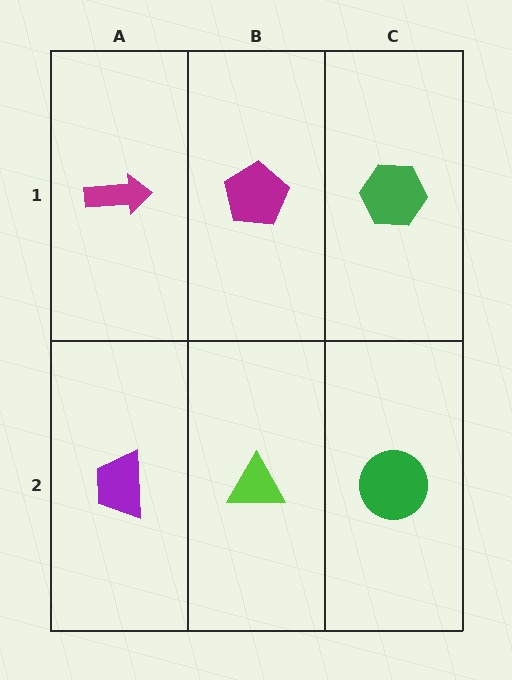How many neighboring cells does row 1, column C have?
2.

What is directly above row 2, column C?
A green hexagon.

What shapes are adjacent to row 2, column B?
A magenta pentagon (row 1, column B), a purple trapezoid (row 2, column A), a green circle (row 2, column C).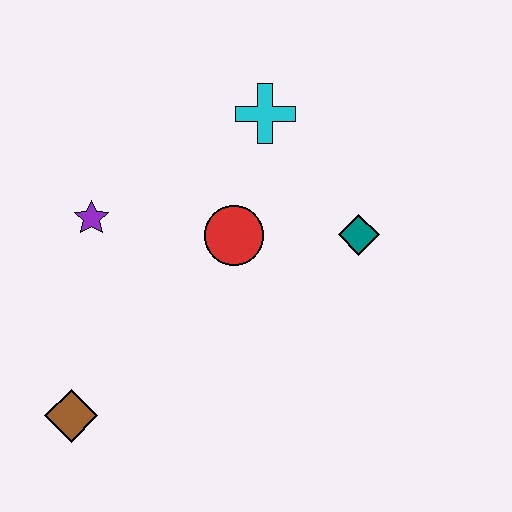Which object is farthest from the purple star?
The teal diamond is farthest from the purple star.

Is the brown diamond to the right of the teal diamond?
No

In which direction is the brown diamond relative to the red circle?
The brown diamond is below the red circle.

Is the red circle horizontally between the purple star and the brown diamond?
No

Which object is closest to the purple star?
The red circle is closest to the purple star.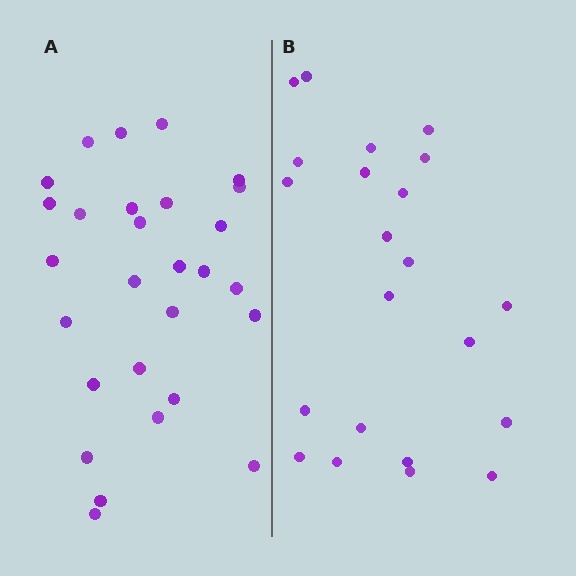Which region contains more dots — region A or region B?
Region A (the left region) has more dots.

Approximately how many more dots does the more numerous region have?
Region A has about 6 more dots than region B.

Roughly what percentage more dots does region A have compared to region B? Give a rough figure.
About 25% more.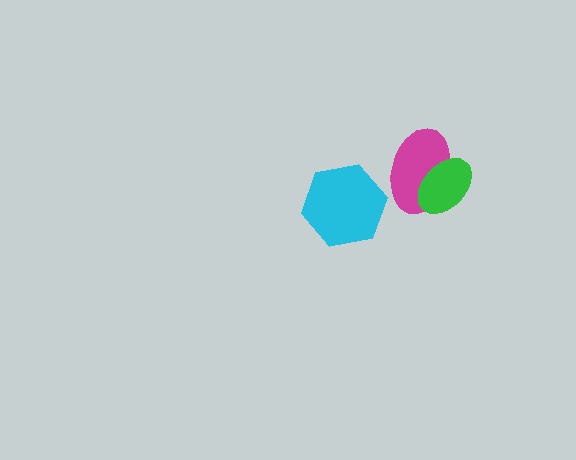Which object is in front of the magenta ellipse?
The green ellipse is in front of the magenta ellipse.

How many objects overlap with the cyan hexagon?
0 objects overlap with the cyan hexagon.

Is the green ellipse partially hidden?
No, no other shape covers it.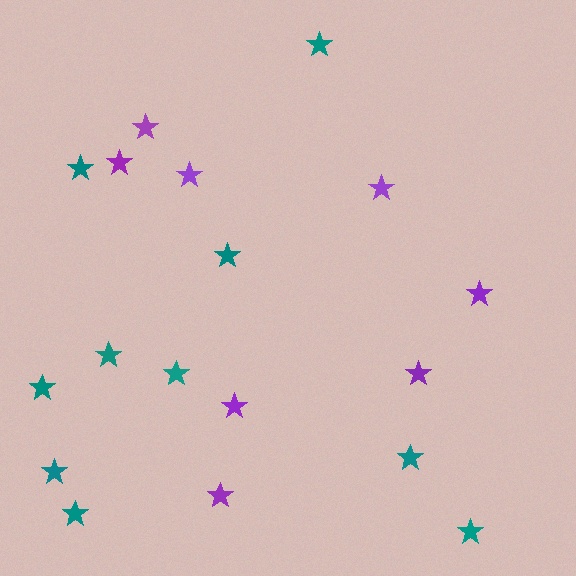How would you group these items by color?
There are 2 groups: one group of purple stars (8) and one group of teal stars (10).